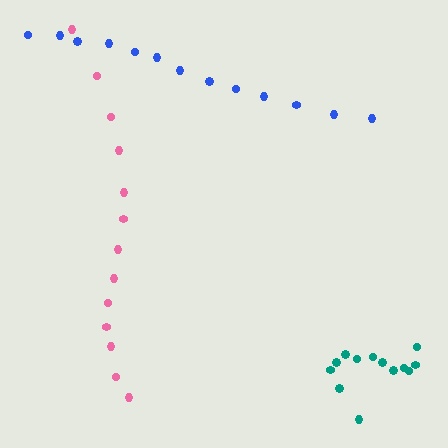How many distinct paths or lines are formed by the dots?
There are 3 distinct paths.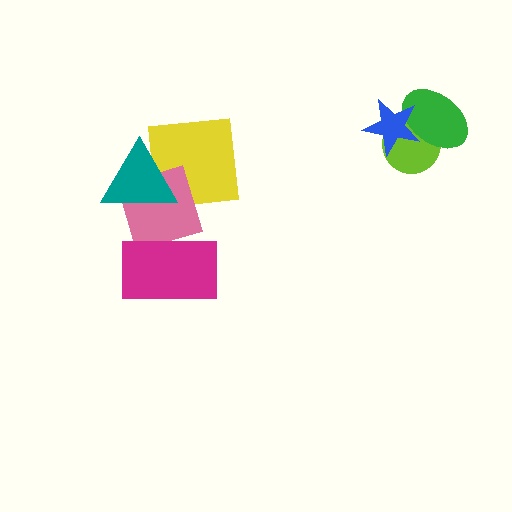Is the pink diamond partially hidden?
Yes, it is partially covered by another shape.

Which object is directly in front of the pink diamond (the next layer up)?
The magenta rectangle is directly in front of the pink diamond.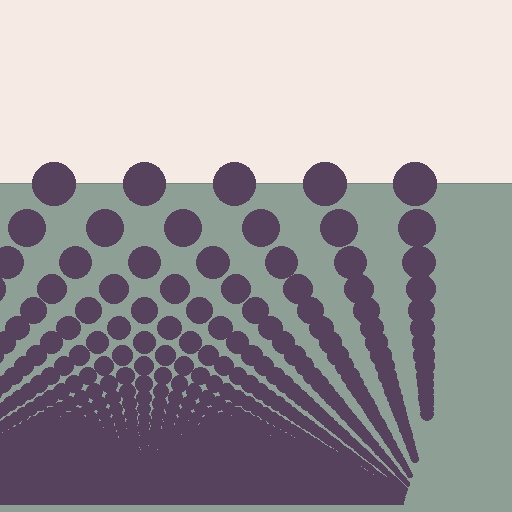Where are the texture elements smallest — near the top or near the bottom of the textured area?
Near the bottom.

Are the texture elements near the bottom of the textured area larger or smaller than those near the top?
Smaller. The gradient is inverted — elements near the bottom are smaller and denser.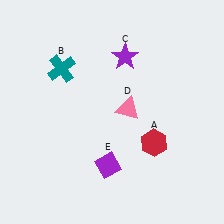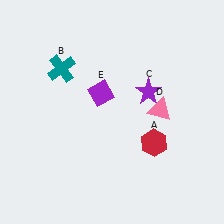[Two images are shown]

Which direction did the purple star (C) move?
The purple star (C) moved down.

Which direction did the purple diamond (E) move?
The purple diamond (E) moved up.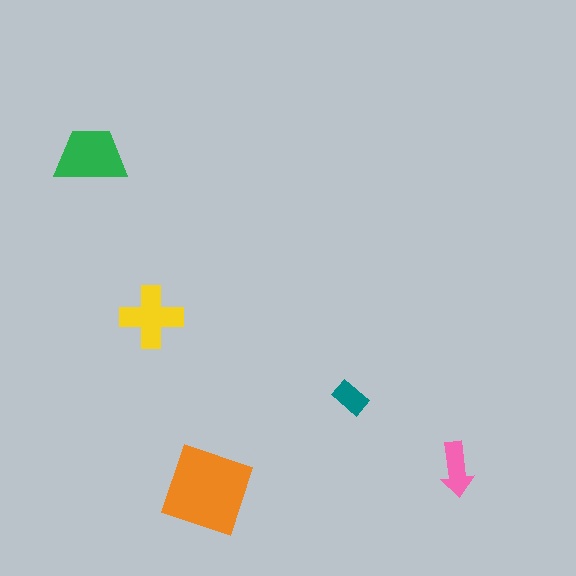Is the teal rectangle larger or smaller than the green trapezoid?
Smaller.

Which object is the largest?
The orange diamond.